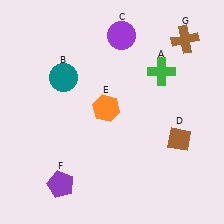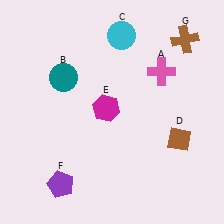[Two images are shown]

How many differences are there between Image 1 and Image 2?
There are 3 differences between the two images.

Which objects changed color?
A changed from green to pink. C changed from purple to cyan. E changed from orange to magenta.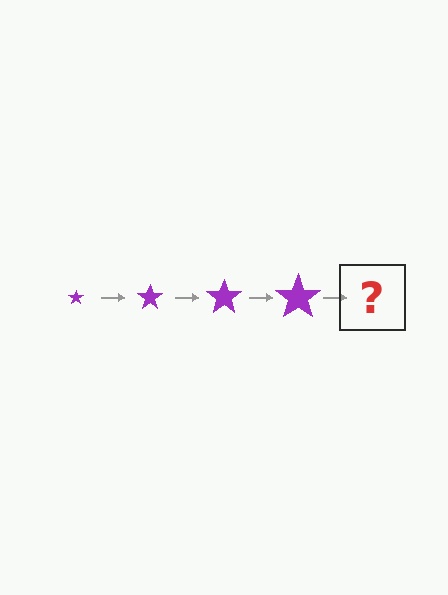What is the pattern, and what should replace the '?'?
The pattern is that the star gets progressively larger each step. The '?' should be a purple star, larger than the previous one.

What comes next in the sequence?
The next element should be a purple star, larger than the previous one.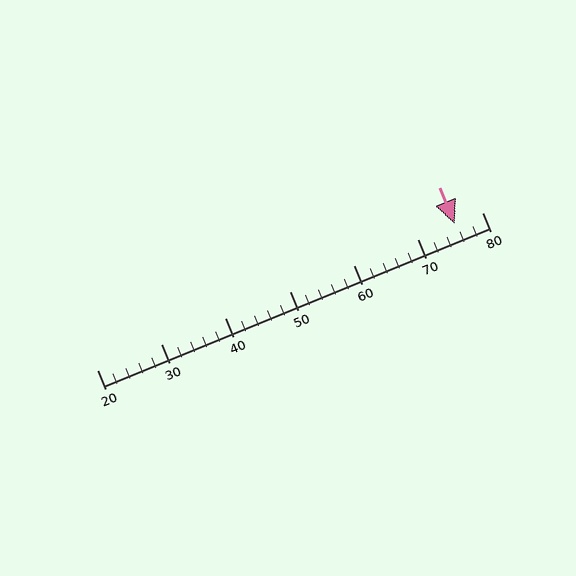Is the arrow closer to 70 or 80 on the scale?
The arrow is closer to 80.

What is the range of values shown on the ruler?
The ruler shows values from 20 to 80.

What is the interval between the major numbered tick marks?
The major tick marks are spaced 10 units apart.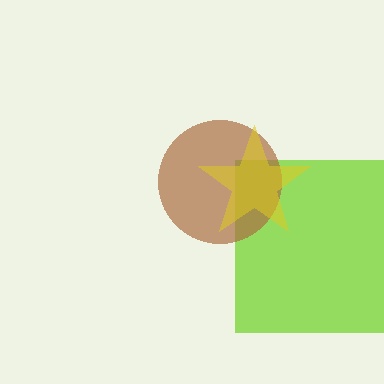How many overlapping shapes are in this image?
There are 3 overlapping shapes in the image.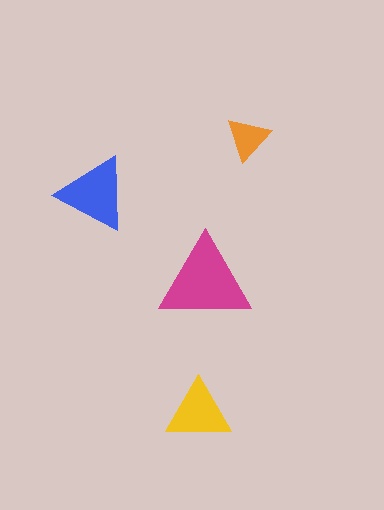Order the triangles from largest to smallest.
the magenta one, the blue one, the yellow one, the orange one.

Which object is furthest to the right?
The orange triangle is rightmost.